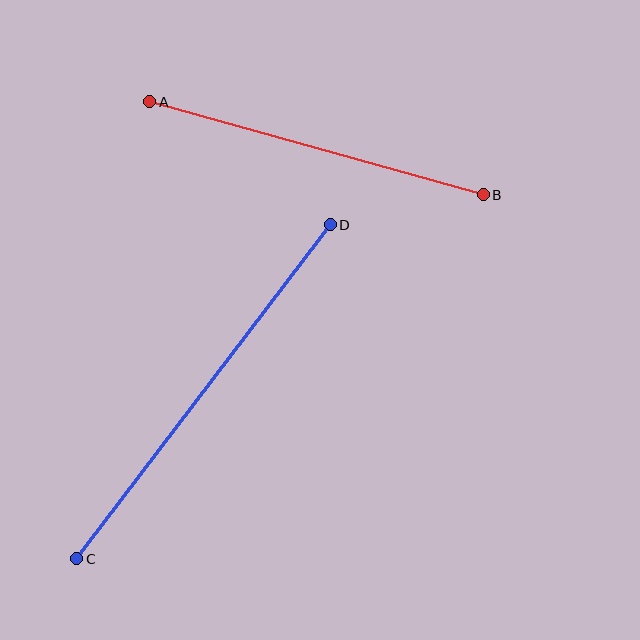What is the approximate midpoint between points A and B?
The midpoint is at approximately (316, 148) pixels.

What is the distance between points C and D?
The distance is approximately 419 pixels.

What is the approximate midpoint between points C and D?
The midpoint is at approximately (204, 392) pixels.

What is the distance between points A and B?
The distance is approximately 346 pixels.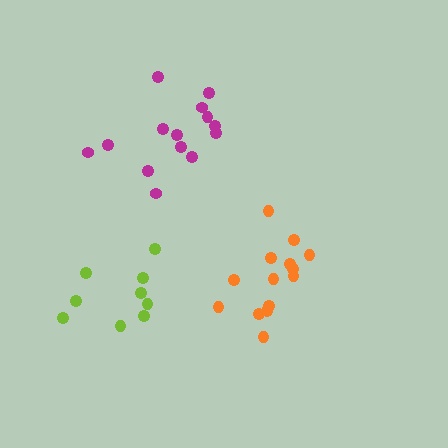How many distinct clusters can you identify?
There are 3 distinct clusters.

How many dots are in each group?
Group 1: 14 dots, Group 2: 14 dots, Group 3: 9 dots (37 total).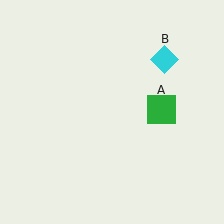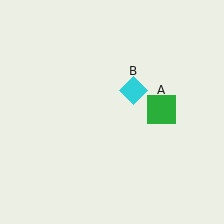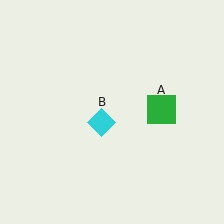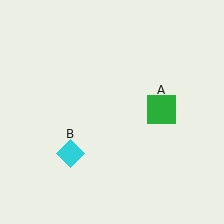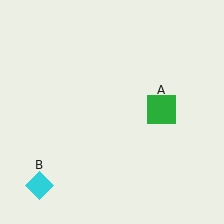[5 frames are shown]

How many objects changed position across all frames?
1 object changed position: cyan diamond (object B).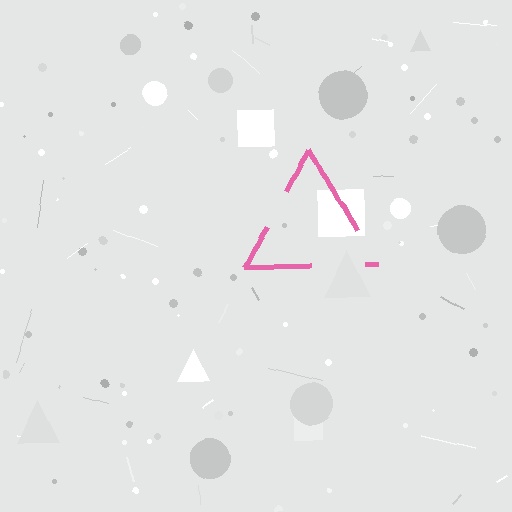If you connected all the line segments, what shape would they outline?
They would outline a triangle.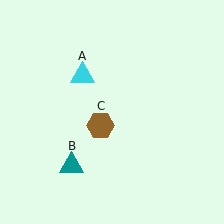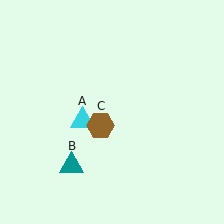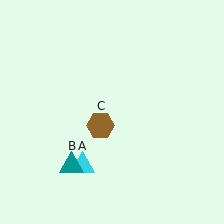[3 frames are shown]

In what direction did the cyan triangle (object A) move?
The cyan triangle (object A) moved down.